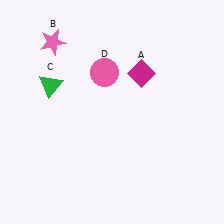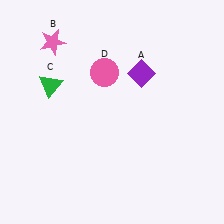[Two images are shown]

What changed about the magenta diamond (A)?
In Image 1, A is magenta. In Image 2, it changed to purple.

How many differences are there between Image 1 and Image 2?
There is 1 difference between the two images.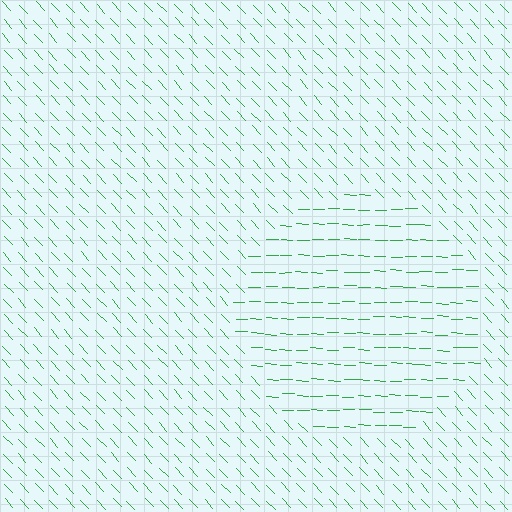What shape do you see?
I see a circle.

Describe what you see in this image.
The image is filled with small green line segments. A circle region in the image has lines oriented differently from the surrounding lines, creating a visible texture boundary.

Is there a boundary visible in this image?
Yes, there is a texture boundary formed by a change in line orientation.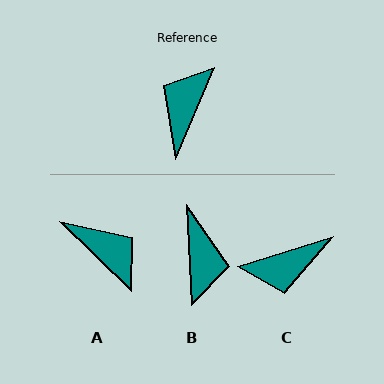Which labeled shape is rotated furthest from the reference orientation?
B, about 154 degrees away.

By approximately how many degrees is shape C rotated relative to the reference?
Approximately 131 degrees counter-clockwise.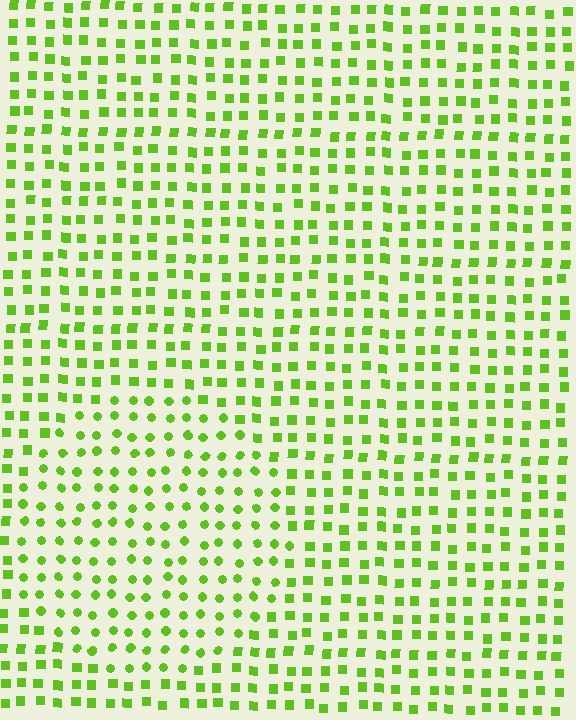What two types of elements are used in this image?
The image uses circles inside the circle region and squares outside it.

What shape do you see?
I see a circle.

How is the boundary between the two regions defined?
The boundary is defined by a change in element shape: circles inside vs. squares outside. All elements share the same color and spacing.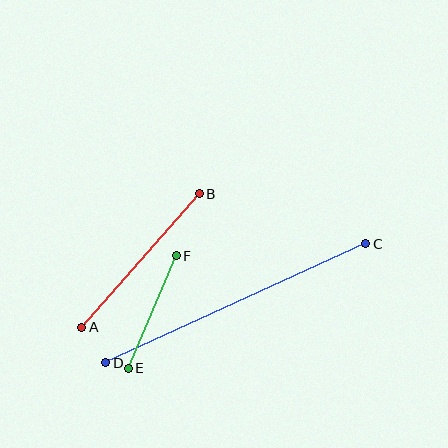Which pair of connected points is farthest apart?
Points C and D are farthest apart.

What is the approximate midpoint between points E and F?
The midpoint is at approximately (152, 312) pixels.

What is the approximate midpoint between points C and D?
The midpoint is at approximately (236, 303) pixels.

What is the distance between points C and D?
The distance is approximately 286 pixels.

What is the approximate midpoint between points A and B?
The midpoint is at approximately (140, 261) pixels.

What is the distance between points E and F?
The distance is approximately 123 pixels.